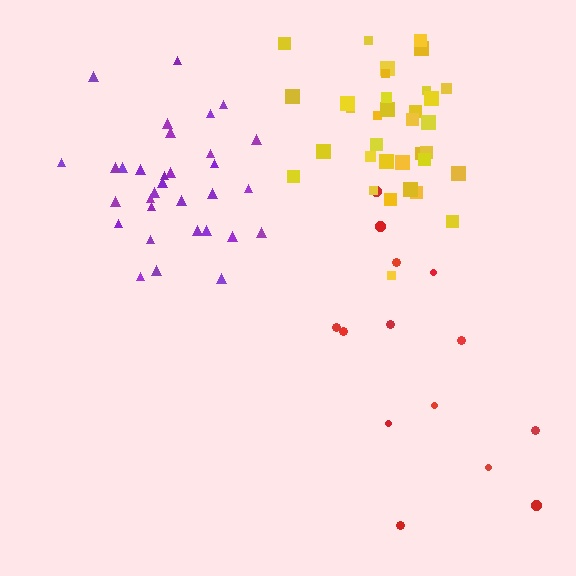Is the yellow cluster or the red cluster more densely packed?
Yellow.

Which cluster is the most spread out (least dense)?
Red.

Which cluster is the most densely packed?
Yellow.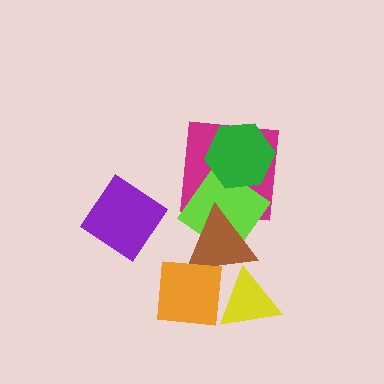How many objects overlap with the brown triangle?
4 objects overlap with the brown triangle.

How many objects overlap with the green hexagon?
2 objects overlap with the green hexagon.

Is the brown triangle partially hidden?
Yes, it is partially covered by another shape.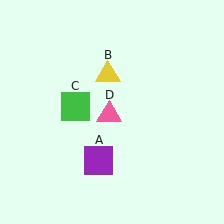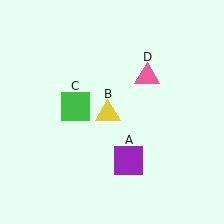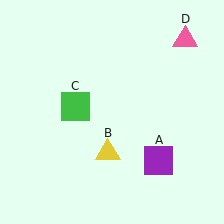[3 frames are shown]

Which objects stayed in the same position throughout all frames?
Green square (object C) remained stationary.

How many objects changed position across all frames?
3 objects changed position: purple square (object A), yellow triangle (object B), pink triangle (object D).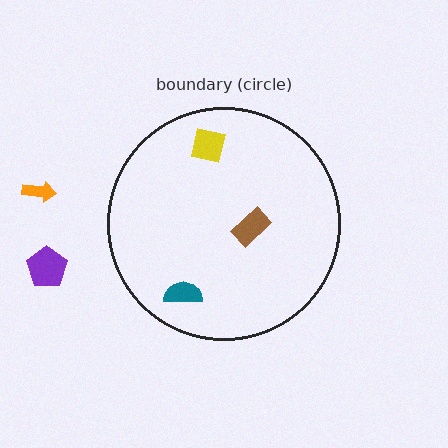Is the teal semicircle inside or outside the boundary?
Inside.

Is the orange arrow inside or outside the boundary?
Outside.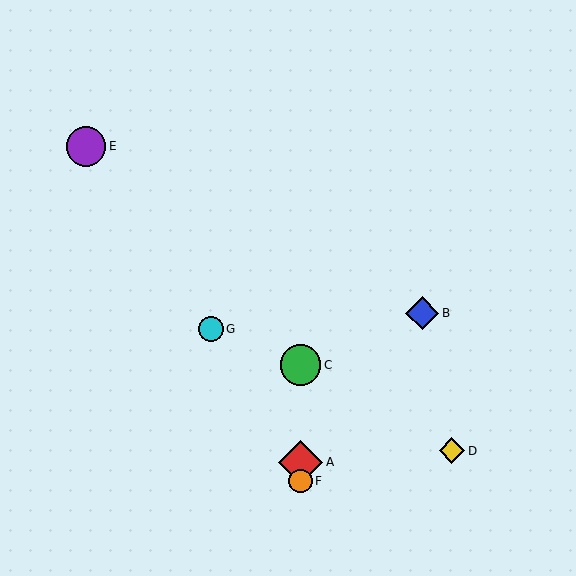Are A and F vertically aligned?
Yes, both are at x≈301.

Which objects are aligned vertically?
Objects A, C, F are aligned vertically.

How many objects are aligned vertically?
3 objects (A, C, F) are aligned vertically.